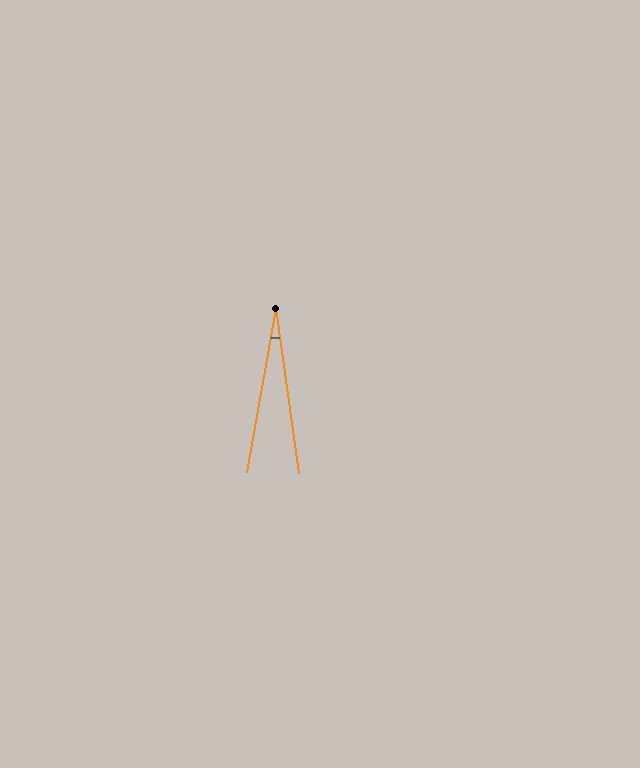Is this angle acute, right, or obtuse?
It is acute.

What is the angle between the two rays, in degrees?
Approximately 18 degrees.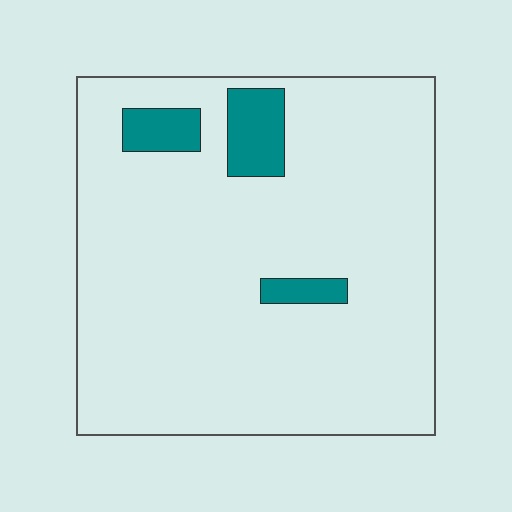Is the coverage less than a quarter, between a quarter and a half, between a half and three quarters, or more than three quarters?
Less than a quarter.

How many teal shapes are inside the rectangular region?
3.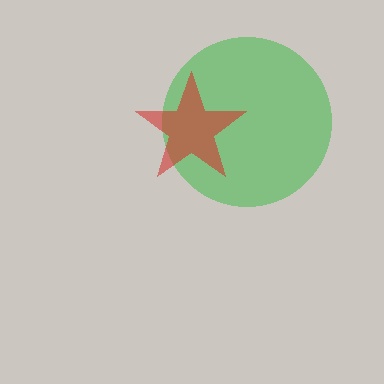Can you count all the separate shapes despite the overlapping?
Yes, there are 2 separate shapes.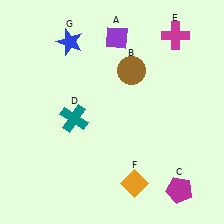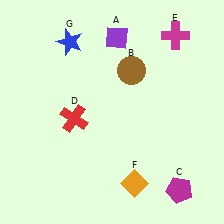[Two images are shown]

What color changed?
The cross (D) changed from teal in Image 1 to red in Image 2.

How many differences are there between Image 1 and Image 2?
There is 1 difference between the two images.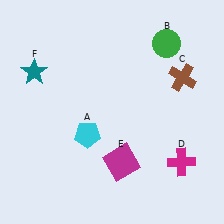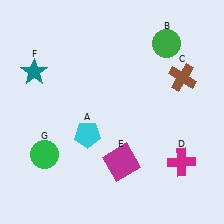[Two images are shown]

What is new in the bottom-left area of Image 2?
A green circle (G) was added in the bottom-left area of Image 2.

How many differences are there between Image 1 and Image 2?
There is 1 difference between the two images.